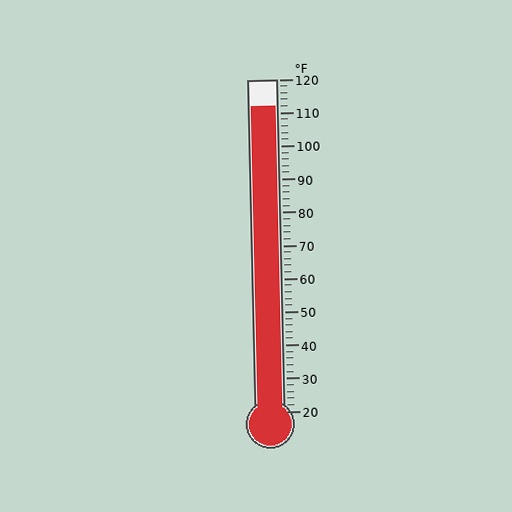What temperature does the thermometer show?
The thermometer shows approximately 112°F.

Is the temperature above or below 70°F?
The temperature is above 70°F.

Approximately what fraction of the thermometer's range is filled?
The thermometer is filled to approximately 90% of its range.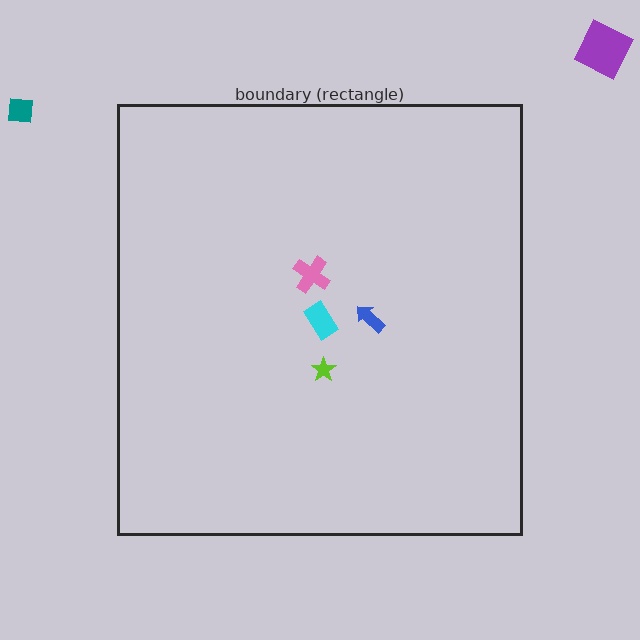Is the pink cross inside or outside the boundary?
Inside.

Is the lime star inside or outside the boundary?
Inside.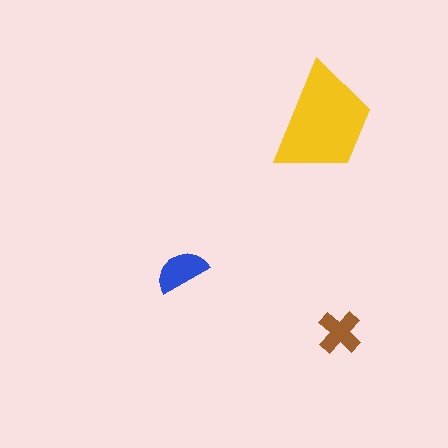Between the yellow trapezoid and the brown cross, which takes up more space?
The yellow trapezoid.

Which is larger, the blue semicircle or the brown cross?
The blue semicircle.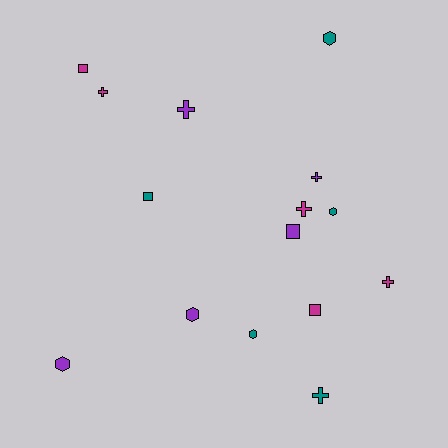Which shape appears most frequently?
Cross, with 6 objects.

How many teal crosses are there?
There is 1 teal cross.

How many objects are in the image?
There are 15 objects.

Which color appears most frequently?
Magenta, with 5 objects.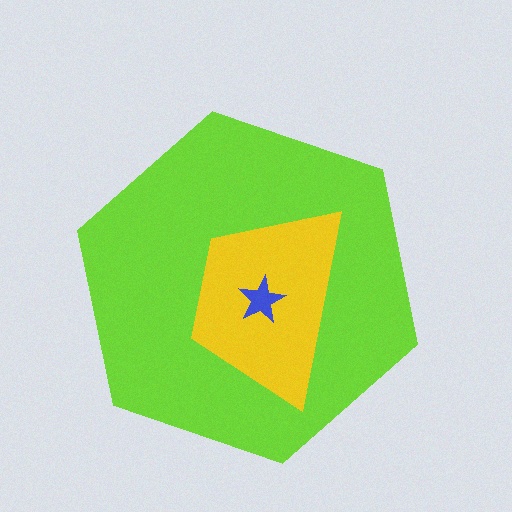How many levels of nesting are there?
3.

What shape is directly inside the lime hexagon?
The yellow trapezoid.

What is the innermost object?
The blue star.